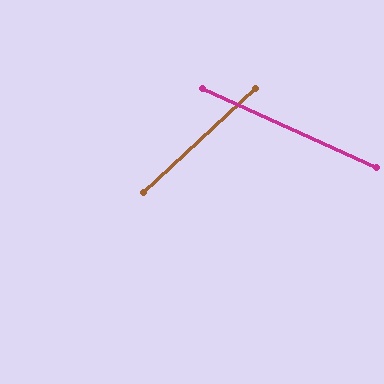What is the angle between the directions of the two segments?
Approximately 67 degrees.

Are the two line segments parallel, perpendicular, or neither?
Neither parallel nor perpendicular — they differ by about 67°.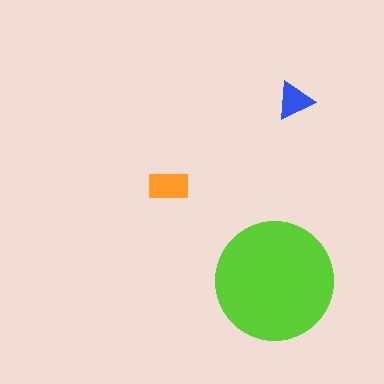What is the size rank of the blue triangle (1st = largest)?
3rd.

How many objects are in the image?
There are 3 objects in the image.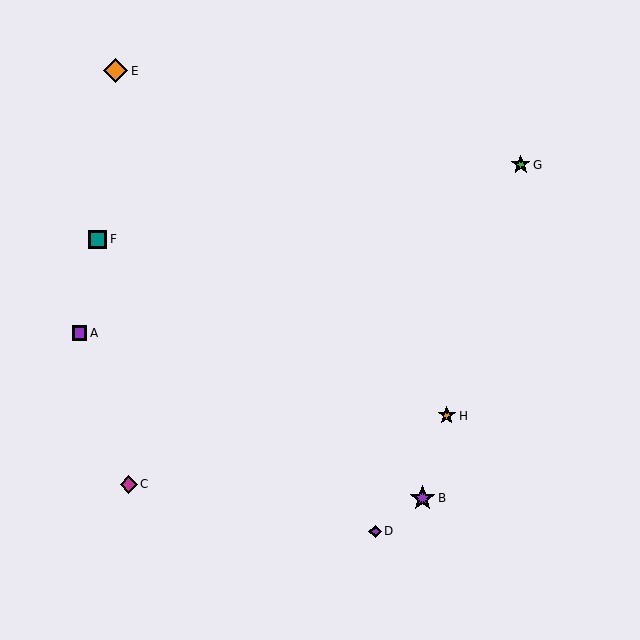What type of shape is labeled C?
Shape C is a magenta diamond.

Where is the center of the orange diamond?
The center of the orange diamond is at (116, 71).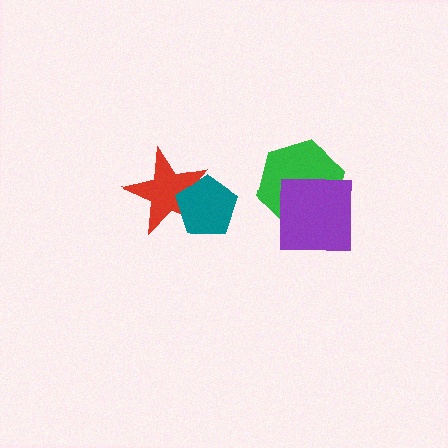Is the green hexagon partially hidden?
Yes, it is partially covered by another shape.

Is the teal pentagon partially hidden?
No, no other shape covers it.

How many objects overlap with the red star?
1 object overlaps with the red star.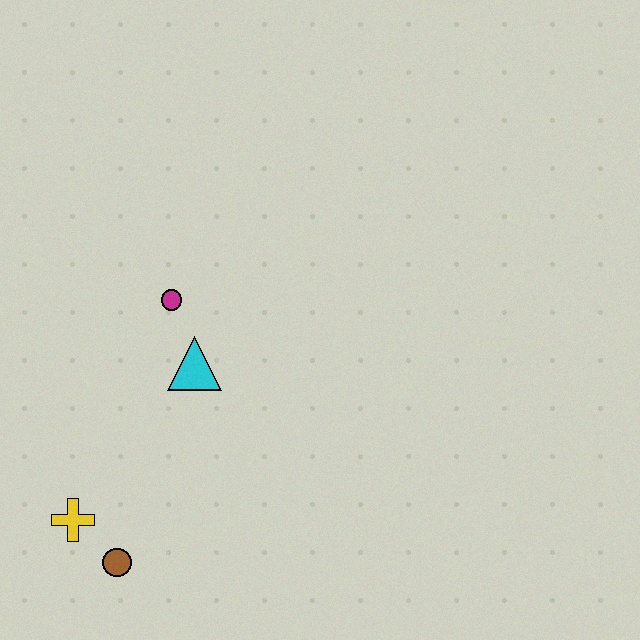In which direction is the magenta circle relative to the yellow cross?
The magenta circle is above the yellow cross.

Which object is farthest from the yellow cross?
The magenta circle is farthest from the yellow cross.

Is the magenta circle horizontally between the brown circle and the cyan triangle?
Yes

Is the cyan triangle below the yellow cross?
No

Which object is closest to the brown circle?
The yellow cross is closest to the brown circle.